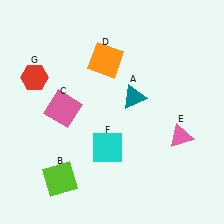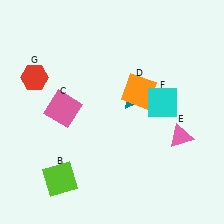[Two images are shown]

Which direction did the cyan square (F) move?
The cyan square (F) moved right.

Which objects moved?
The objects that moved are: the orange square (D), the cyan square (F).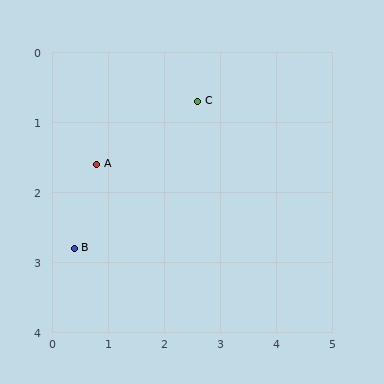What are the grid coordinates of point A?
Point A is at approximately (0.8, 1.6).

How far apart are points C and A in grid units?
Points C and A are about 2.0 grid units apart.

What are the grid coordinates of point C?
Point C is at approximately (2.6, 0.7).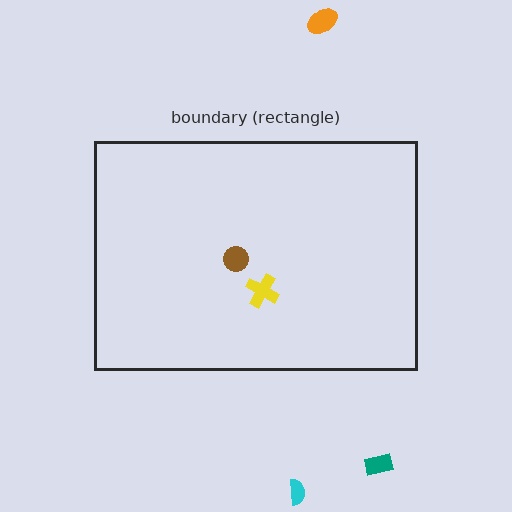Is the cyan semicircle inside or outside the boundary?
Outside.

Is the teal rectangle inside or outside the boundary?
Outside.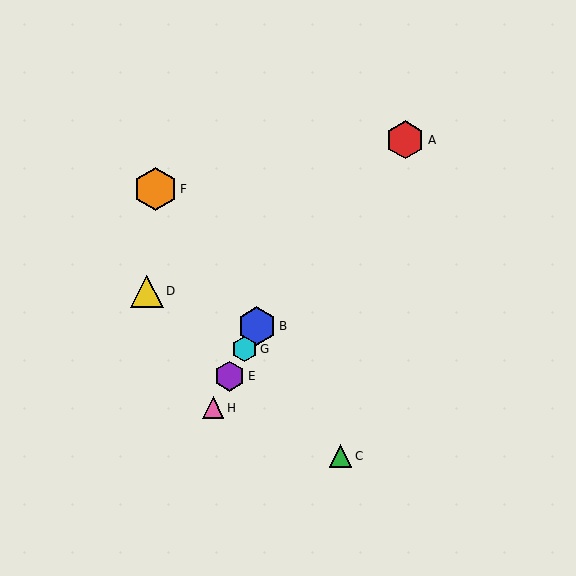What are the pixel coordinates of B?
Object B is at (257, 326).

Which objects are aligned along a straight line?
Objects B, E, G, H are aligned along a straight line.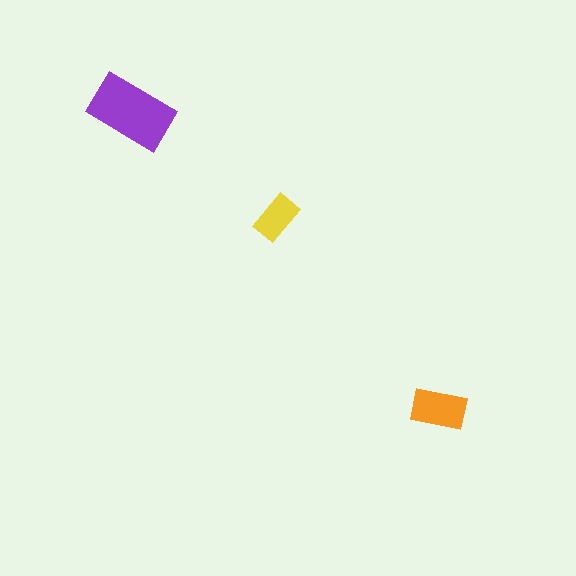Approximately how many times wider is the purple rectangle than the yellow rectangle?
About 2 times wider.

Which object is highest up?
The purple rectangle is topmost.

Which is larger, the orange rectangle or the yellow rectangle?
The orange one.